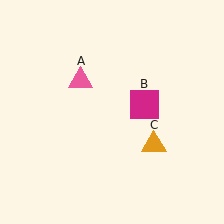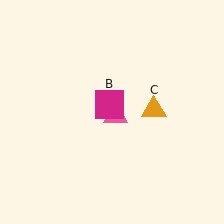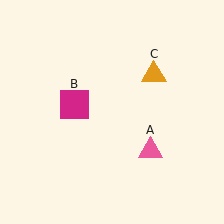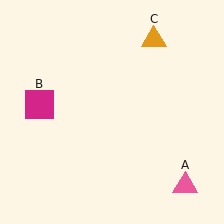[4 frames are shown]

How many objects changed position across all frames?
3 objects changed position: pink triangle (object A), magenta square (object B), orange triangle (object C).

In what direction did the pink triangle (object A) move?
The pink triangle (object A) moved down and to the right.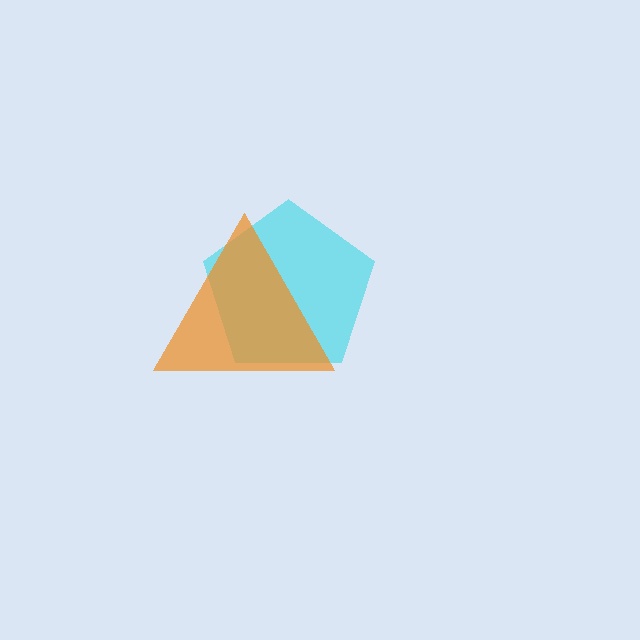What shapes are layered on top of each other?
The layered shapes are: a cyan pentagon, an orange triangle.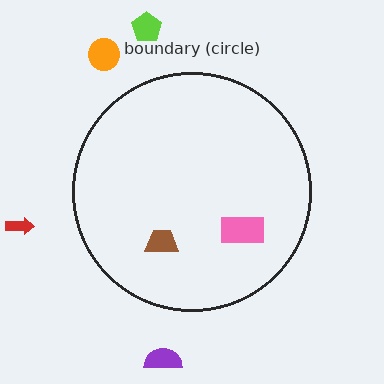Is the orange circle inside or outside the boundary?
Outside.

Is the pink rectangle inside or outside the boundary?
Inside.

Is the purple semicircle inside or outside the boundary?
Outside.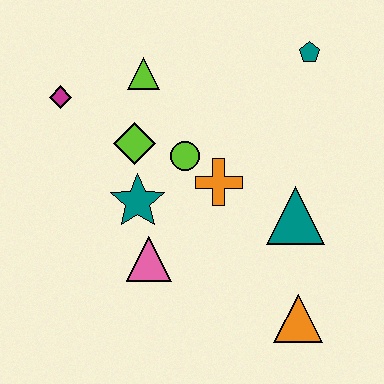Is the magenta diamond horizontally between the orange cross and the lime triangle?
No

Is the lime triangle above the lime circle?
Yes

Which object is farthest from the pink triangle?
The teal pentagon is farthest from the pink triangle.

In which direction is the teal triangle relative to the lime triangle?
The teal triangle is to the right of the lime triangle.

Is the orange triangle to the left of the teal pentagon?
Yes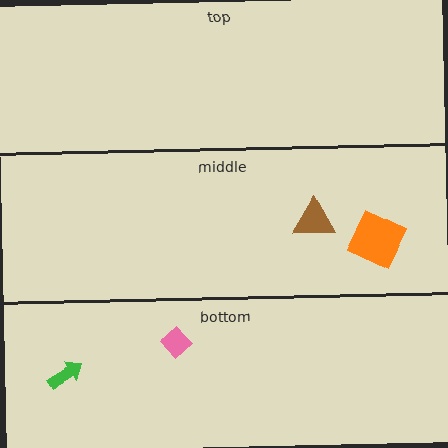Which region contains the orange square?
The middle region.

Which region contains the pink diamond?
The bottom region.